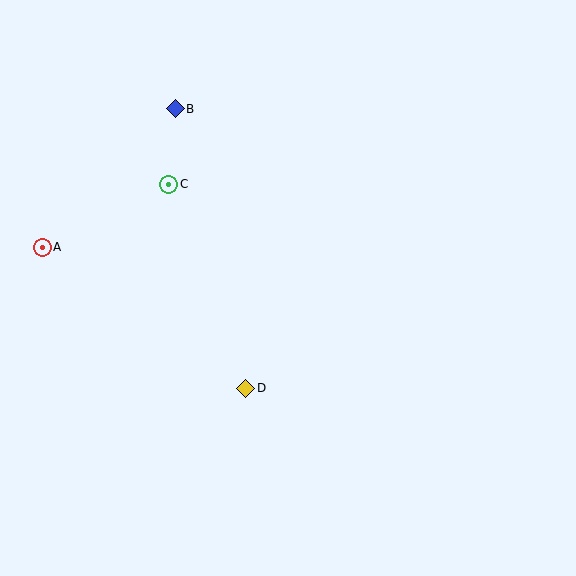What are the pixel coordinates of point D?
Point D is at (246, 388).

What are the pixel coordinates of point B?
Point B is at (175, 109).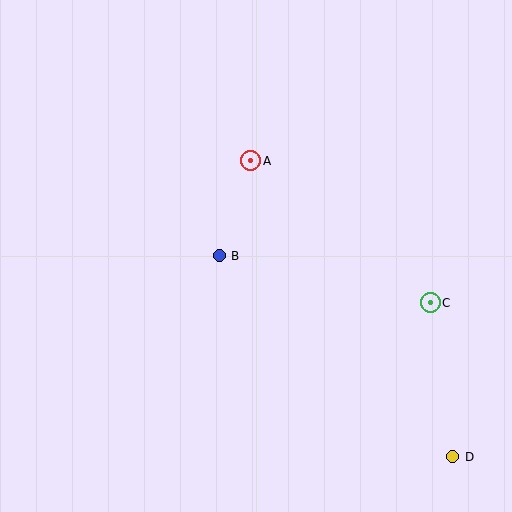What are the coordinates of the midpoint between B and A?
The midpoint between B and A is at (235, 208).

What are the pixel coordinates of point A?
Point A is at (251, 161).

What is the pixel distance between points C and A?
The distance between C and A is 229 pixels.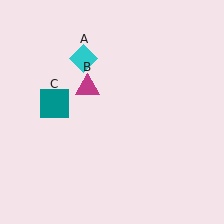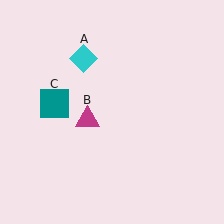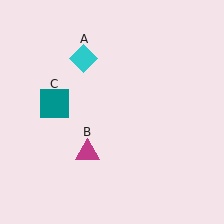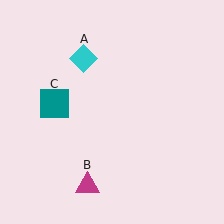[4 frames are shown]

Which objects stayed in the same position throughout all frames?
Cyan diamond (object A) and teal square (object C) remained stationary.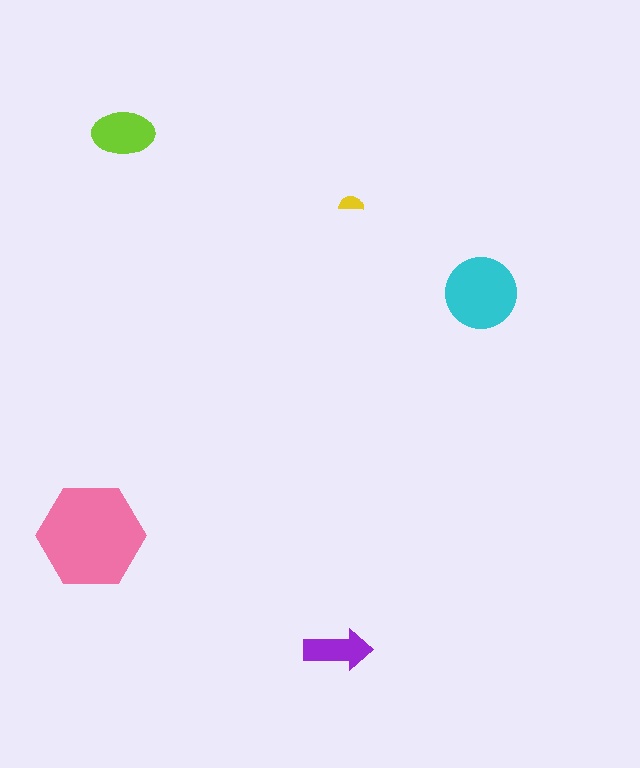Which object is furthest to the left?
The pink hexagon is leftmost.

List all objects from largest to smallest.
The pink hexagon, the cyan circle, the lime ellipse, the purple arrow, the yellow semicircle.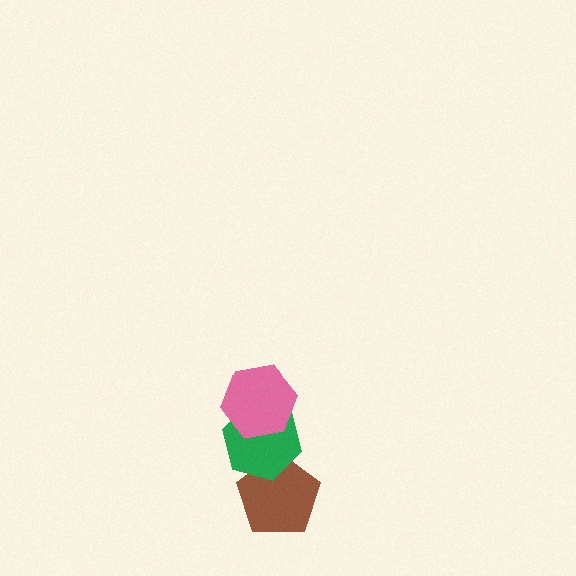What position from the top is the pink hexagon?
The pink hexagon is 1st from the top.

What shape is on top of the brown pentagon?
The green hexagon is on top of the brown pentagon.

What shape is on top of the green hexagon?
The pink hexagon is on top of the green hexagon.